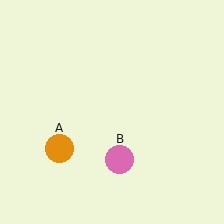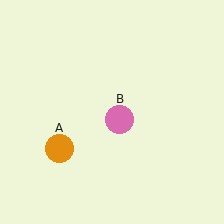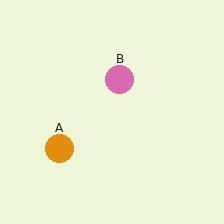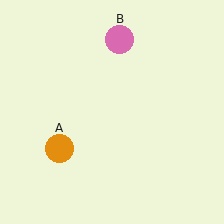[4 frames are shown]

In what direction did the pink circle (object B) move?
The pink circle (object B) moved up.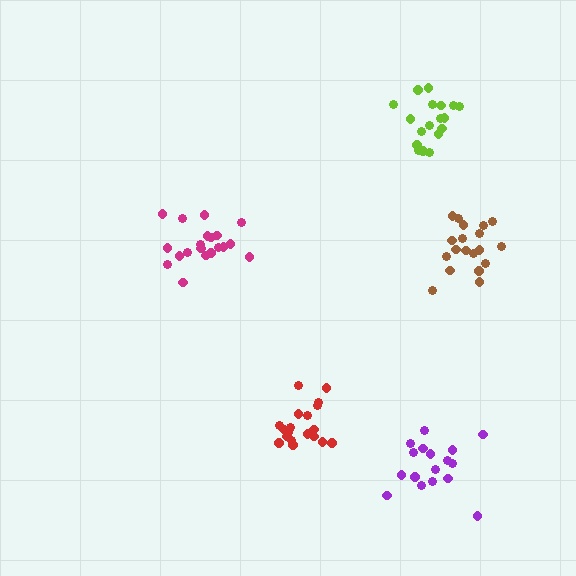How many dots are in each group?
Group 1: 20 dots, Group 2: 19 dots, Group 3: 18 dots, Group 4: 19 dots, Group 5: 17 dots (93 total).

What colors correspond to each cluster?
The clusters are colored: magenta, red, lime, brown, purple.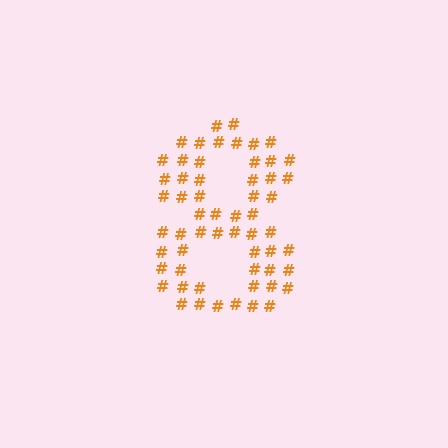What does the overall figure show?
The overall figure shows the digit 8.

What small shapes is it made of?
It is made of small hash symbols.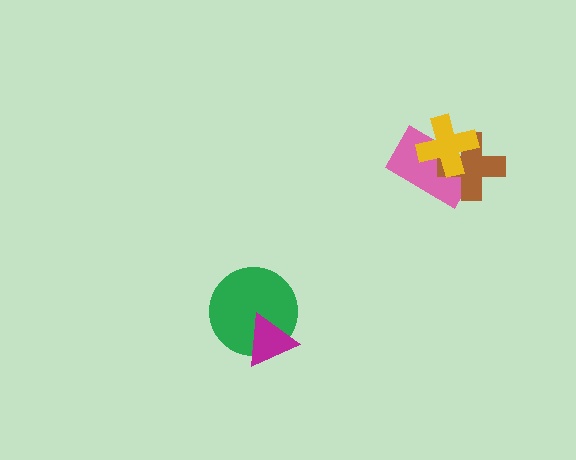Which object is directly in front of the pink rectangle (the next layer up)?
The brown cross is directly in front of the pink rectangle.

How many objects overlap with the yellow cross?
2 objects overlap with the yellow cross.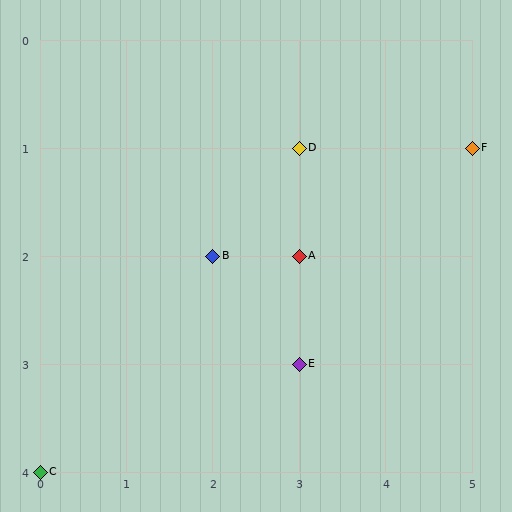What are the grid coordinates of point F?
Point F is at grid coordinates (5, 1).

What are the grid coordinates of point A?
Point A is at grid coordinates (3, 2).